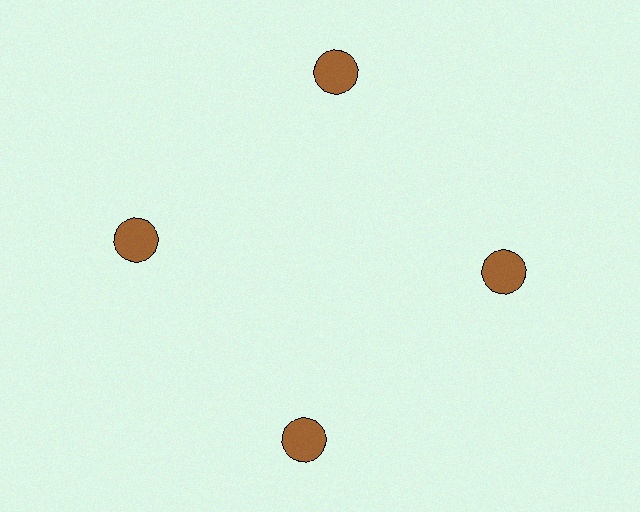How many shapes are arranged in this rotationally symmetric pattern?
There are 4 shapes, arranged in 4 groups of 1.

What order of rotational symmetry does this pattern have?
This pattern has 4-fold rotational symmetry.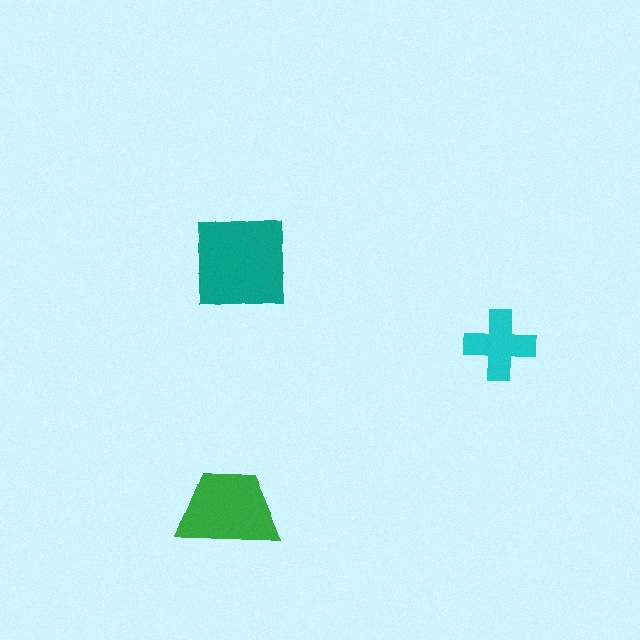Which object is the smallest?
The cyan cross.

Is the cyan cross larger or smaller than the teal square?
Smaller.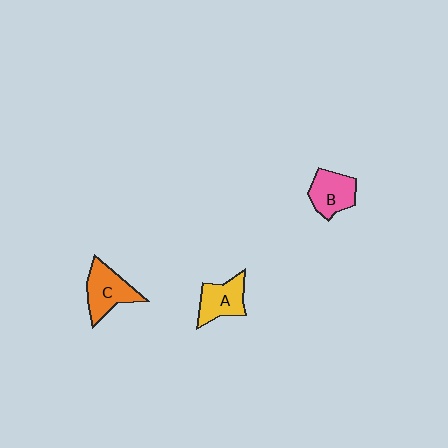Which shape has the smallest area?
Shape B (pink).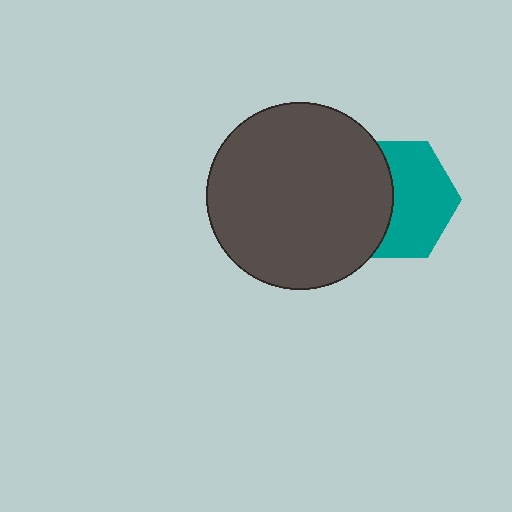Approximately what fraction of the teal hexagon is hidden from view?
Roughly 43% of the teal hexagon is hidden behind the dark gray circle.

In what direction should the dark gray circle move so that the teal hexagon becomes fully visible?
The dark gray circle should move left. That is the shortest direction to clear the overlap and leave the teal hexagon fully visible.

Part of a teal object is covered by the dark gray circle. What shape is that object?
It is a hexagon.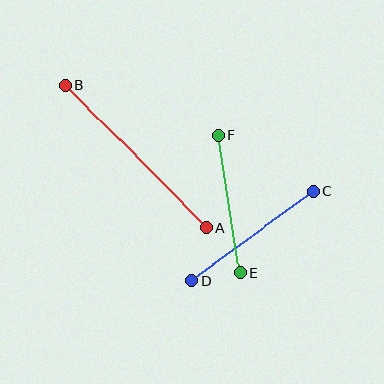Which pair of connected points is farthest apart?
Points A and B are farthest apart.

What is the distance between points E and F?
The distance is approximately 139 pixels.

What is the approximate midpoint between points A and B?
The midpoint is at approximately (136, 156) pixels.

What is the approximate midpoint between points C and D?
The midpoint is at approximately (252, 236) pixels.